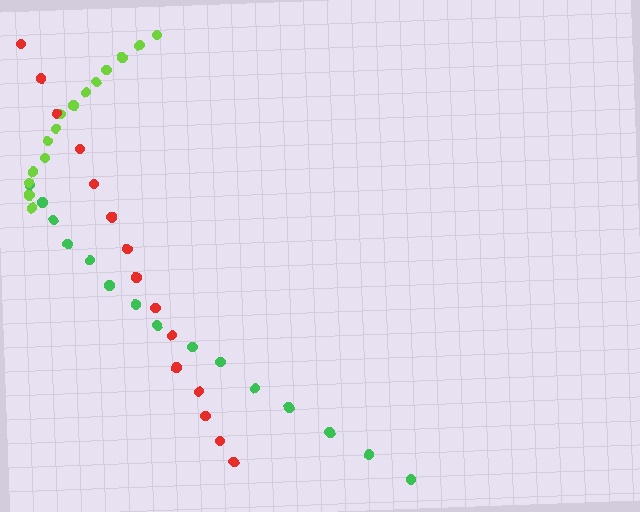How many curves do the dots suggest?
There are 3 distinct paths.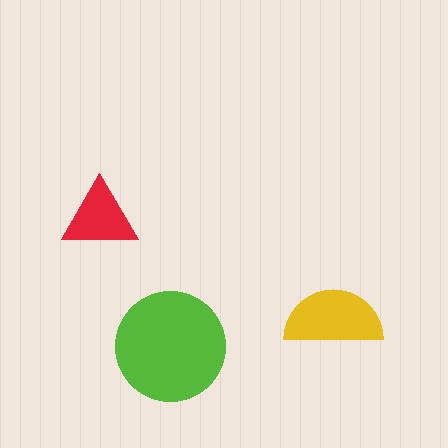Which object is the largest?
The lime circle.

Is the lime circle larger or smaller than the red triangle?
Larger.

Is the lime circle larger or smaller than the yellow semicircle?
Larger.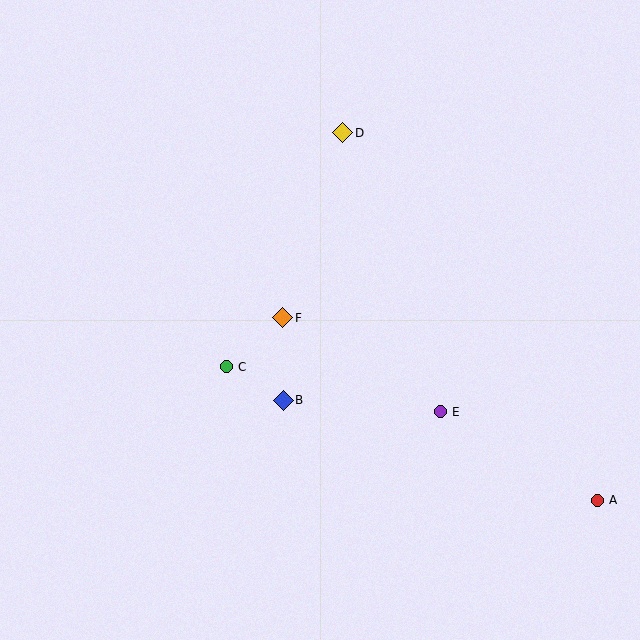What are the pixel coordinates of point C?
Point C is at (226, 367).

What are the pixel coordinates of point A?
Point A is at (597, 500).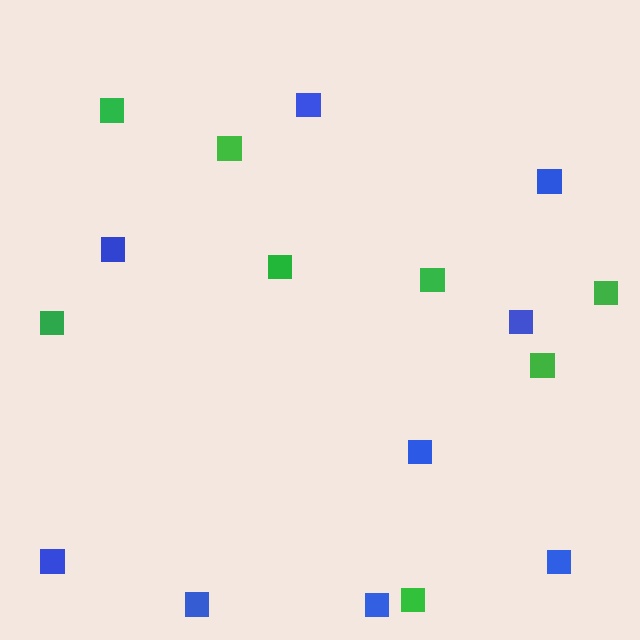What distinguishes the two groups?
There are 2 groups: one group of blue squares (9) and one group of green squares (8).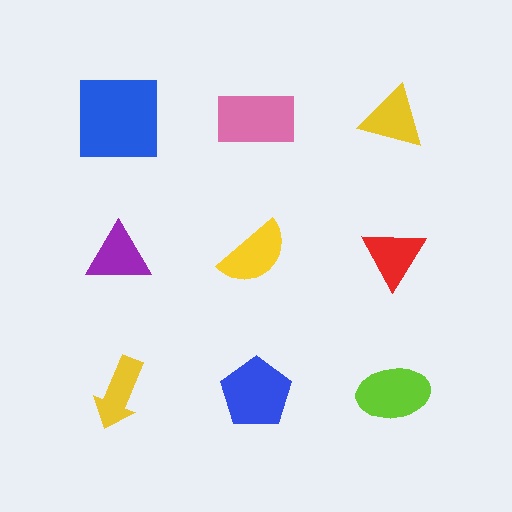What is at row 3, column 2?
A blue pentagon.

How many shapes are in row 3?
3 shapes.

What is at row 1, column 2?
A pink rectangle.